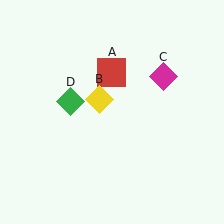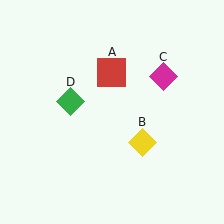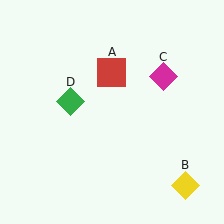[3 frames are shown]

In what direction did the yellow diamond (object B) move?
The yellow diamond (object B) moved down and to the right.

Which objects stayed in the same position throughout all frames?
Red square (object A) and magenta diamond (object C) and green diamond (object D) remained stationary.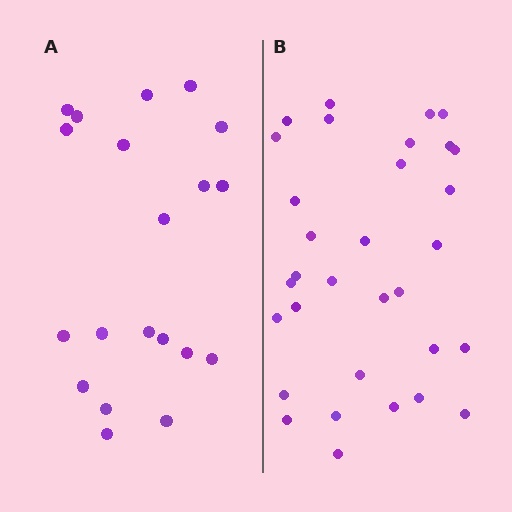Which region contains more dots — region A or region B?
Region B (the right region) has more dots.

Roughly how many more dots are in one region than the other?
Region B has roughly 12 or so more dots than region A.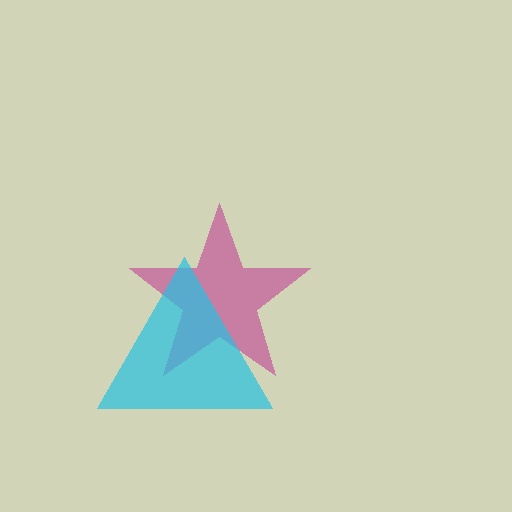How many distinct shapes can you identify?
There are 2 distinct shapes: a magenta star, a cyan triangle.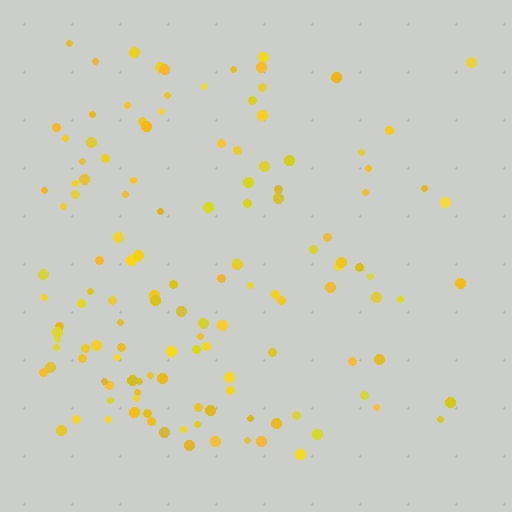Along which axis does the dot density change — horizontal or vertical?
Horizontal.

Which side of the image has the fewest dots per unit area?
The right.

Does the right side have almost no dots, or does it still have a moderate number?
Still a moderate number, just noticeably fewer than the left.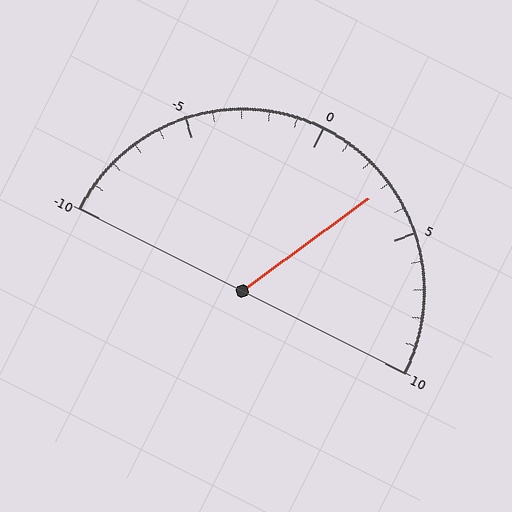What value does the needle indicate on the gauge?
The needle indicates approximately 3.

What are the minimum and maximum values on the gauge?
The gauge ranges from -10 to 10.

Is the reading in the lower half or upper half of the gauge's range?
The reading is in the upper half of the range (-10 to 10).